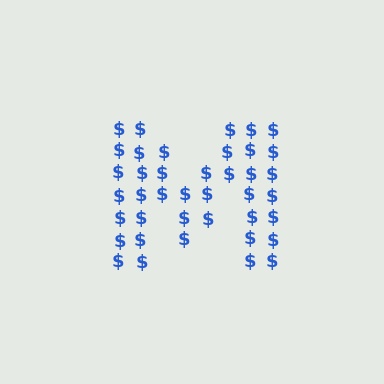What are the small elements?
The small elements are dollar signs.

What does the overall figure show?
The overall figure shows the letter M.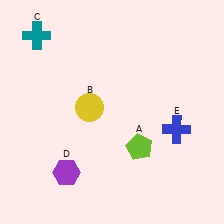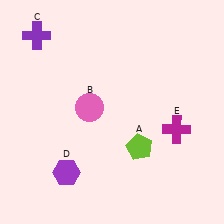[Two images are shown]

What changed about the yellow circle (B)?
In Image 1, B is yellow. In Image 2, it changed to pink.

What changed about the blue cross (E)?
In Image 1, E is blue. In Image 2, it changed to magenta.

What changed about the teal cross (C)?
In Image 1, C is teal. In Image 2, it changed to purple.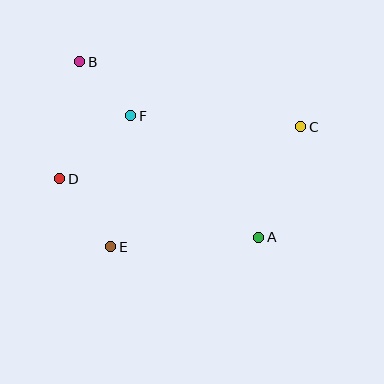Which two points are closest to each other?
Points B and F are closest to each other.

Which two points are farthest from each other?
Points A and B are farthest from each other.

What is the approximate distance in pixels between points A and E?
The distance between A and E is approximately 148 pixels.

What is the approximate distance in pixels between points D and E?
The distance between D and E is approximately 85 pixels.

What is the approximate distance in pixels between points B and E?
The distance between B and E is approximately 188 pixels.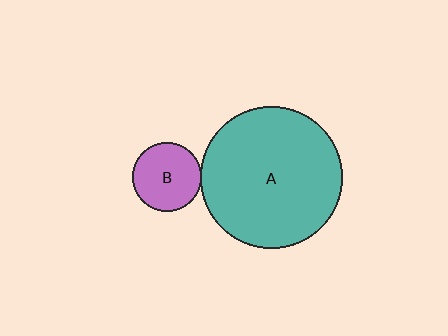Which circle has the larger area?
Circle A (teal).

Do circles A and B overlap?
Yes.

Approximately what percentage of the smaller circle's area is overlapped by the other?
Approximately 5%.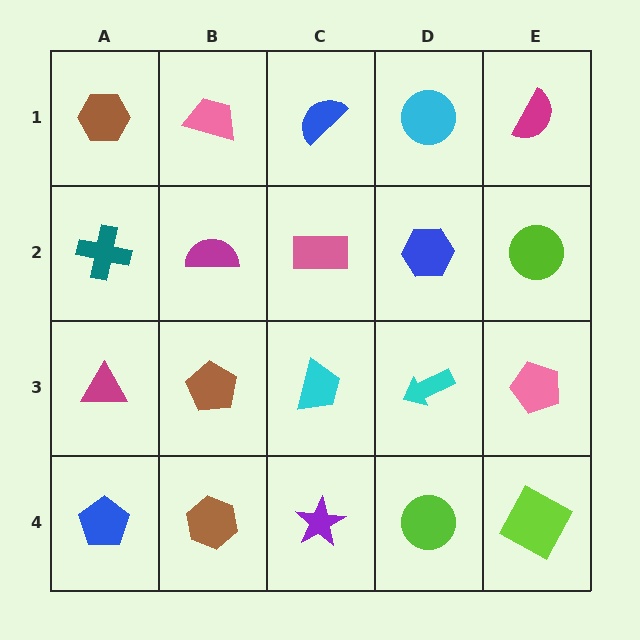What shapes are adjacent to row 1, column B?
A magenta semicircle (row 2, column B), a brown hexagon (row 1, column A), a blue semicircle (row 1, column C).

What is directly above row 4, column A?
A magenta triangle.